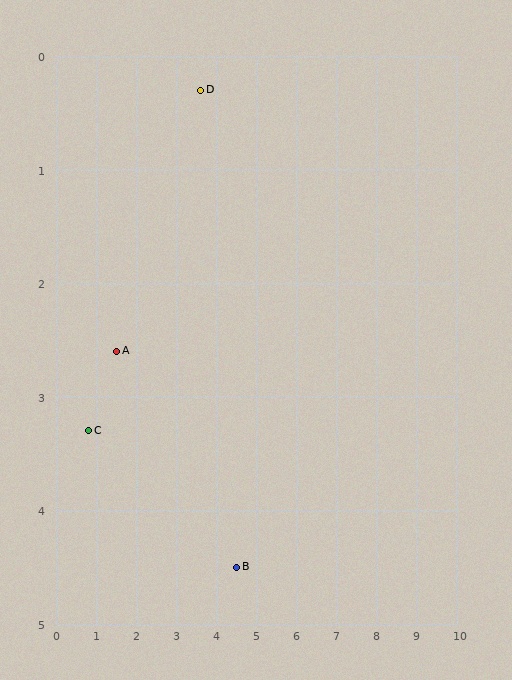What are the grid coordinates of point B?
Point B is at approximately (4.5, 4.5).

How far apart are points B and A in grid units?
Points B and A are about 3.6 grid units apart.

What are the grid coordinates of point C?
Point C is at approximately (0.8, 3.3).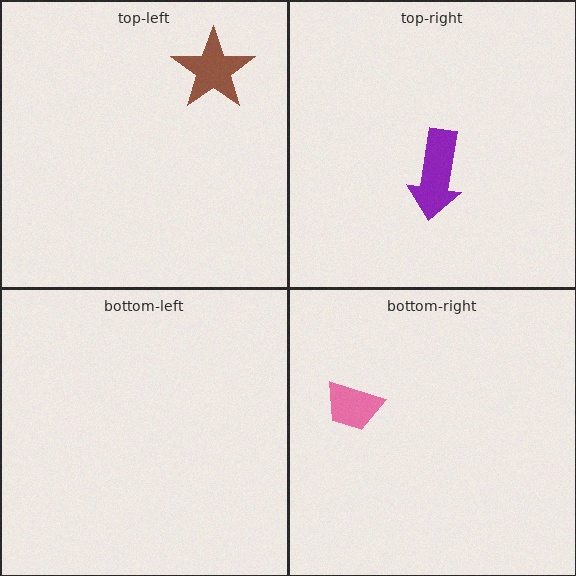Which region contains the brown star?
The top-left region.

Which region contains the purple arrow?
The top-right region.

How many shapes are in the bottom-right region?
1.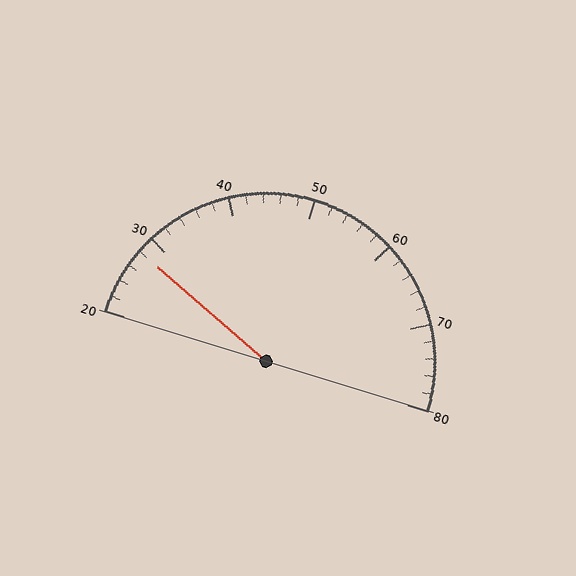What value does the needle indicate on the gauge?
The needle indicates approximately 28.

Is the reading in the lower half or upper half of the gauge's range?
The reading is in the lower half of the range (20 to 80).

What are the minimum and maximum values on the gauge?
The gauge ranges from 20 to 80.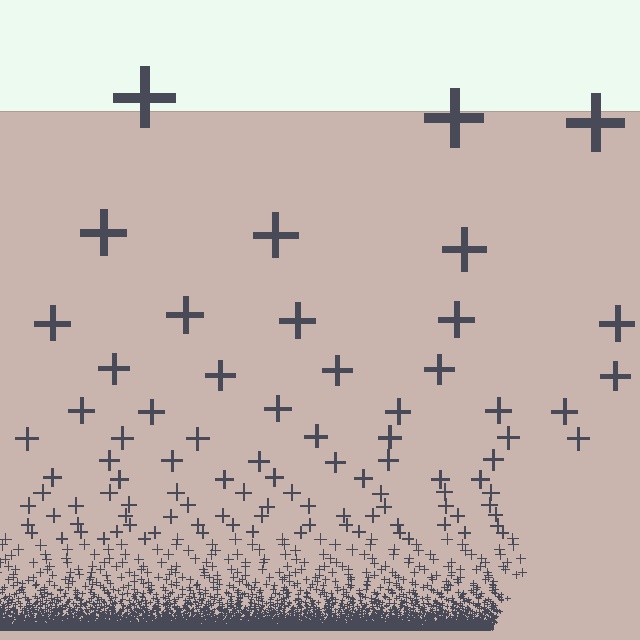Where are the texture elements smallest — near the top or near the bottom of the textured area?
Near the bottom.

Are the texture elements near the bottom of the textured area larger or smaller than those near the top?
Smaller. The gradient is inverted — elements near the bottom are smaller and denser.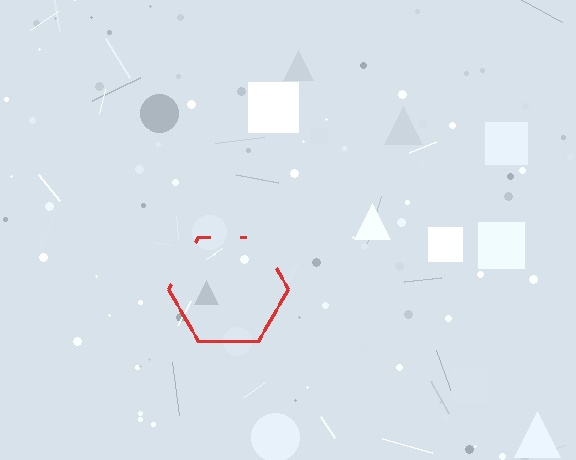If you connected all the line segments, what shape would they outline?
They would outline a hexagon.